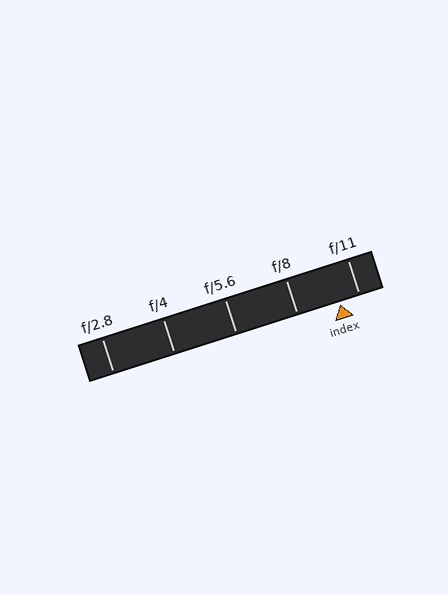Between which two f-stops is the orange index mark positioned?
The index mark is between f/8 and f/11.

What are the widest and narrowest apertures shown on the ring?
The widest aperture shown is f/2.8 and the narrowest is f/11.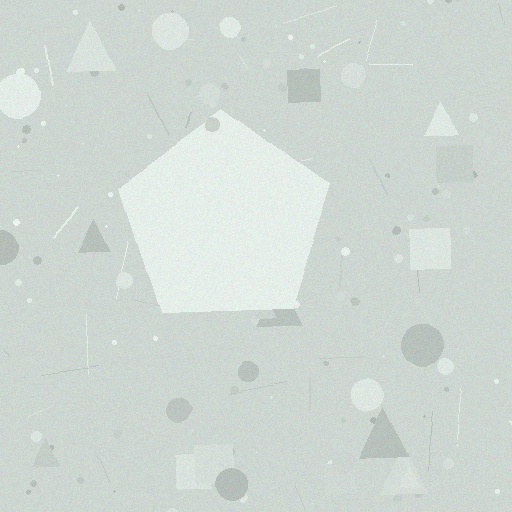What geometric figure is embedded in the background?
A pentagon is embedded in the background.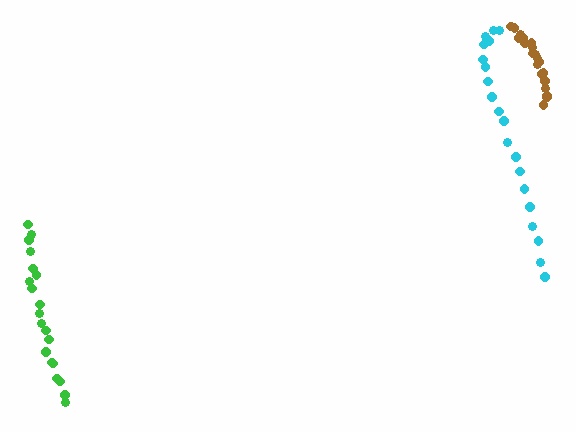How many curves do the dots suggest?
There are 3 distinct paths.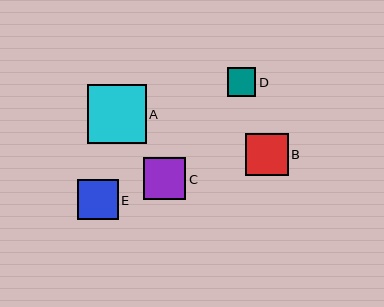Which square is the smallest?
Square D is the smallest with a size of approximately 29 pixels.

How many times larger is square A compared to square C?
Square A is approximately 1.4 times the size of square C.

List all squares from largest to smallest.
From largest to smallest: A, B, C, E, D.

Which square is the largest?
Square A is the largest with a size of approximately 59 pixels.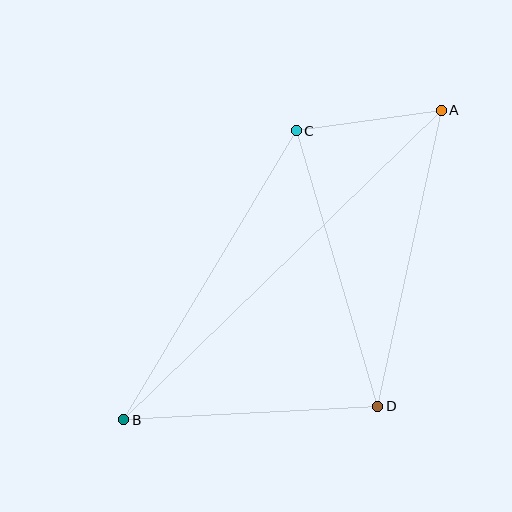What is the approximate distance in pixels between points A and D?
The distance between A and D is approximately 303 pixels.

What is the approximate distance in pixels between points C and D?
The distance between C and D is approximately 288 pixels.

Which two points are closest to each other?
Points A and C are closest to each other.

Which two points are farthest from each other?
Points A and B are farthest from each other.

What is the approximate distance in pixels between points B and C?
The distance between B and C is approximately 337 pixels.